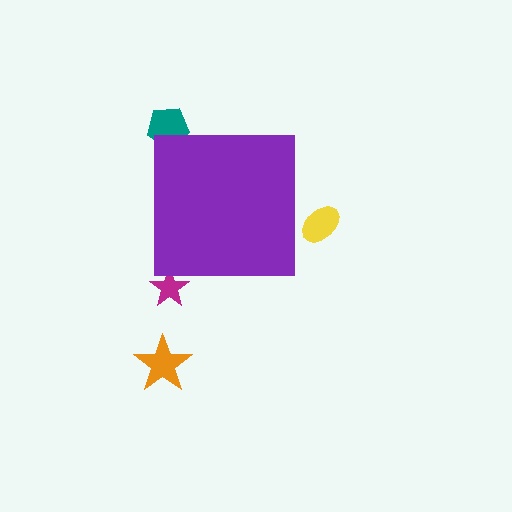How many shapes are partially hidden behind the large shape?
3 shapes are partially hidden.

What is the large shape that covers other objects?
A purple square.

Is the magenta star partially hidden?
Yes, the magenta star is partially hidden behind the purple square.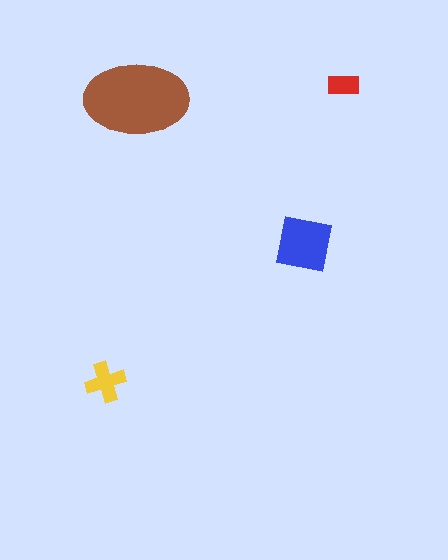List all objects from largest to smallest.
The brown ellipse, the blue square, the yellow cross, the red rectangle.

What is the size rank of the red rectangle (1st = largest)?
4th.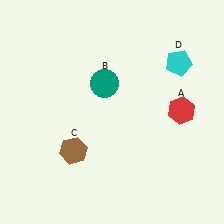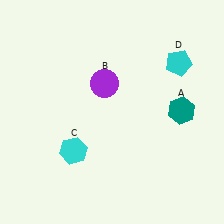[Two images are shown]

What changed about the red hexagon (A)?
In Image 1, A is red. In Image 2, it changed to teal.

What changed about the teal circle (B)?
In Image 1, B is teal. In Image 2, it changed to purple.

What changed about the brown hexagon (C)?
In Image 1, C is brown. In Image 2, it changed to cyan.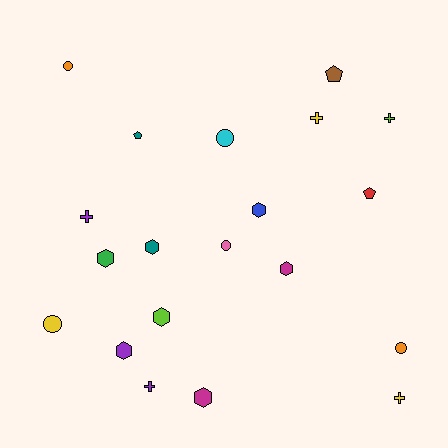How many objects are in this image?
There are 20 objects.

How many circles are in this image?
There are 5 circles.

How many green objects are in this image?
There is 1 green object.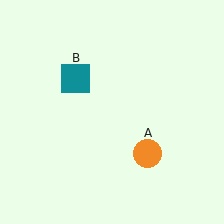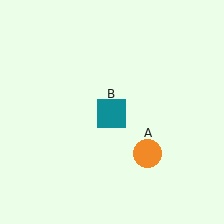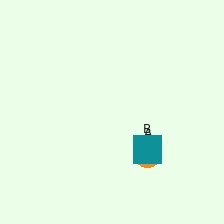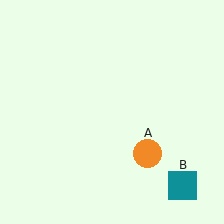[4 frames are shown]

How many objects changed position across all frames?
1 object changed position: teal square (object B).